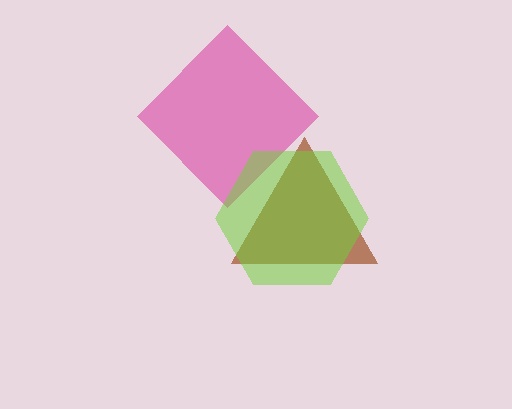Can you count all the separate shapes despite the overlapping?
Yes, there are 3 separate shapes.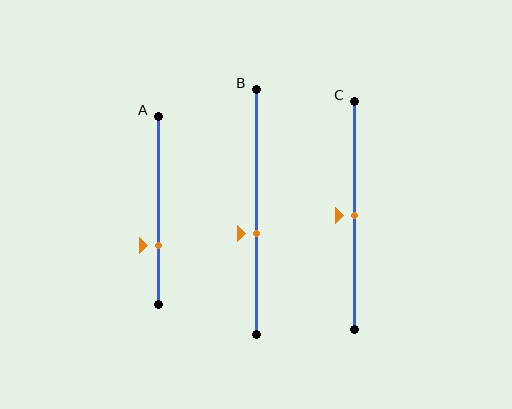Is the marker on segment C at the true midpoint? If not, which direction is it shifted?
Yes, the marker on segment C is at the true midpoint.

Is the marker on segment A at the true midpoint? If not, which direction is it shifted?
No, the marker on segment A is shifted downward by about 18% of the segment length.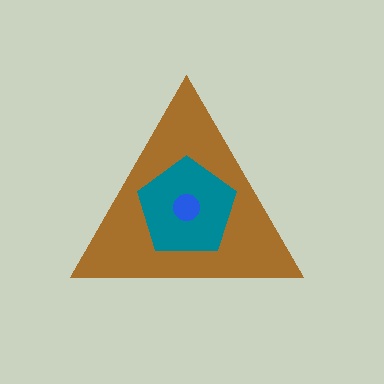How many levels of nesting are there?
3.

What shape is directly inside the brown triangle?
The teal pentagon.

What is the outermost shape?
The brown triangle.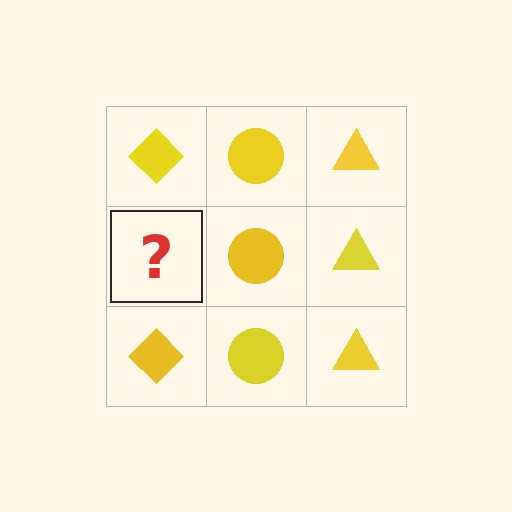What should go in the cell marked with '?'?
The missing cell should contain a yellow diamond.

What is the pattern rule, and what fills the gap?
The rule is that each column has a consistent shape. The gap should be filled with a yellow diamond.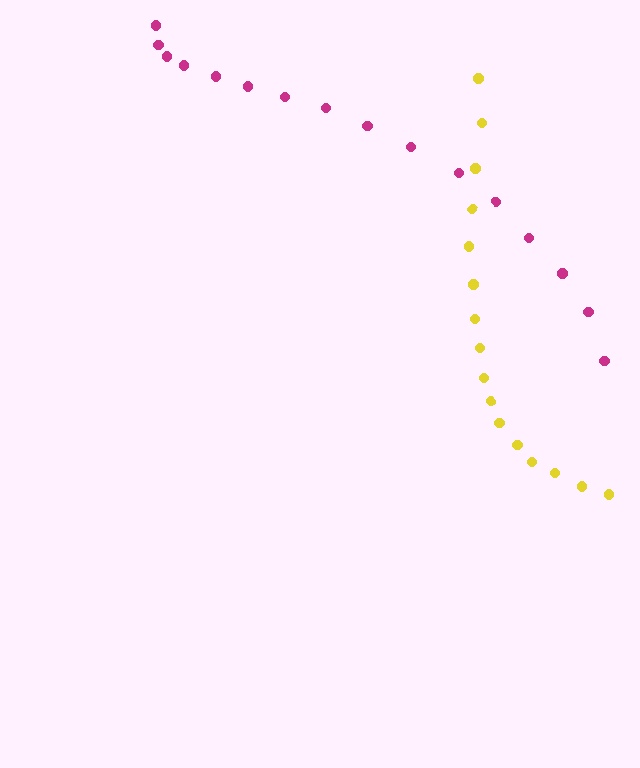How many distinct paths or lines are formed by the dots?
There are 2 distinct paths.